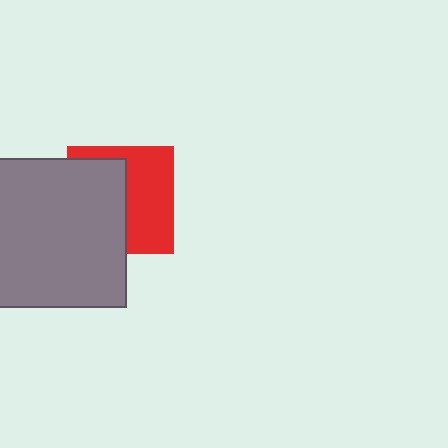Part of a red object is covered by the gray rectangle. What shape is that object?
It is a square.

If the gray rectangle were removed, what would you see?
You would see the complete red square.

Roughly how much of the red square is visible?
About half of it is visible (roughly 50%).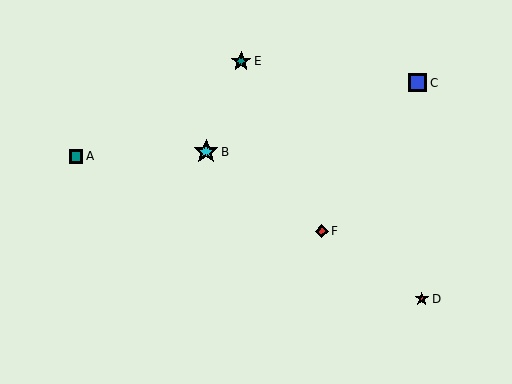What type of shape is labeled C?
Shape C is a blue square.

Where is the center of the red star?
The center of the red star is at (422, 299).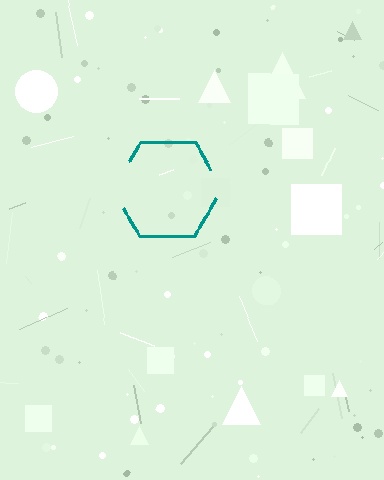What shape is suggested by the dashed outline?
The dashed outline suggests a hexagon.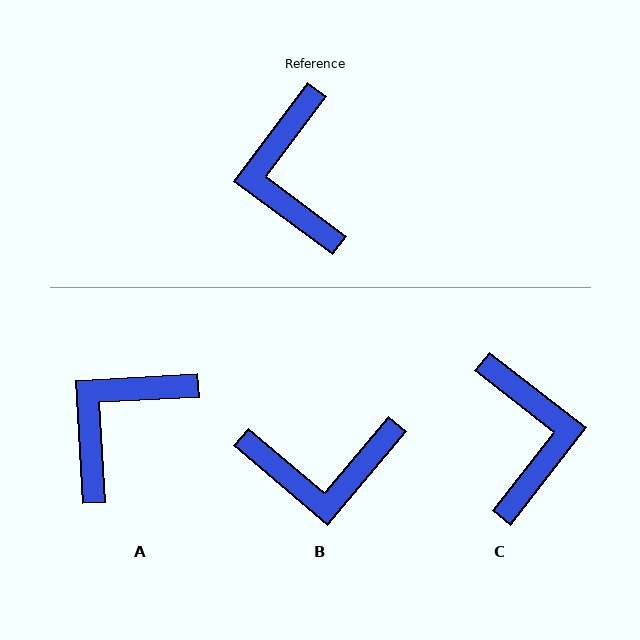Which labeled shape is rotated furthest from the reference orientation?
C, about 179 degrees away.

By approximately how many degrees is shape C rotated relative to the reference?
Approximately 179 degrees counter-clockwise.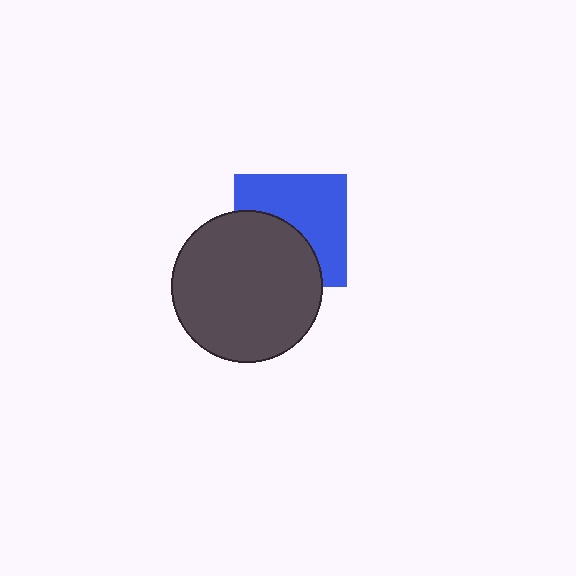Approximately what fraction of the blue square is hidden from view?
Roughly 44% of the blue square is hidden behind the dark gray circle.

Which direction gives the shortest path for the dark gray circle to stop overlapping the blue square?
Moving toward the lower-left gives the shortest separation.